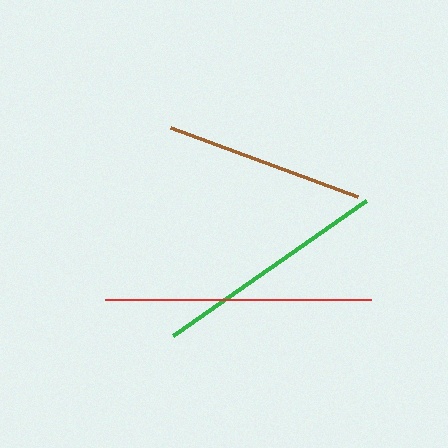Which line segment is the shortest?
The brown line is the shortest at approximately 199 pixels.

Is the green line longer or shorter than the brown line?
The green line is longer than the brown line.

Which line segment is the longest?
The red line is the longest at approximately 266 pixels.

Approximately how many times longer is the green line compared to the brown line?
The green line is approximately 1.2 times the length of the brown line.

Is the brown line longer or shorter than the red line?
The red line is longer than the brown line.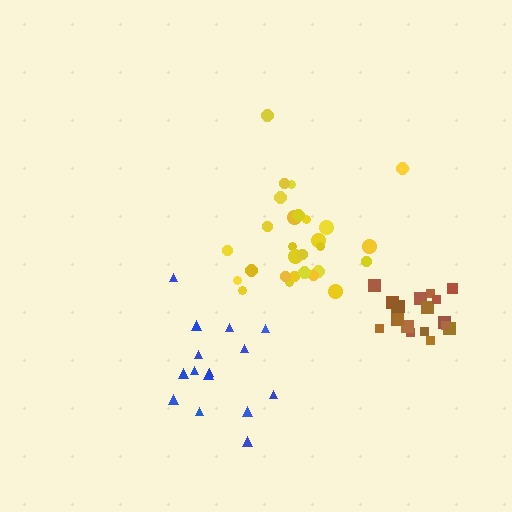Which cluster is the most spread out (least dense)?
Blue.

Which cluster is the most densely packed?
Brown.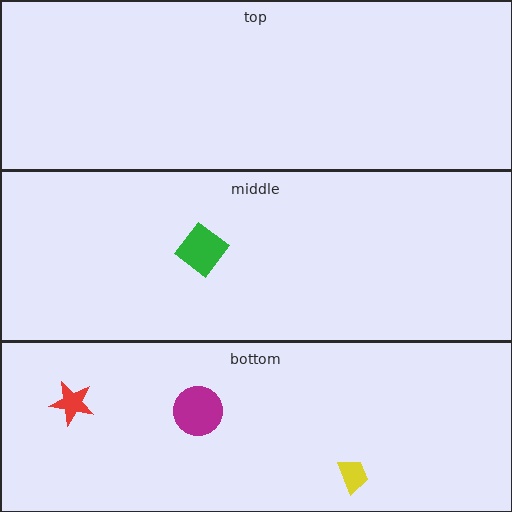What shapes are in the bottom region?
The yellow trapezoid, the magenta circle, the red star.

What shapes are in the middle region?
The green diamond.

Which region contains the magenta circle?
The bottom region.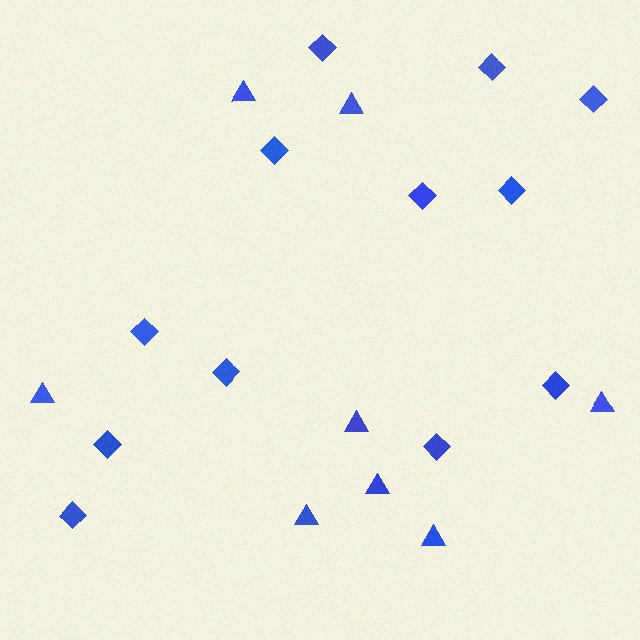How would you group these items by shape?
There are 2 groups: one group of triangles (8) and one group of diamonds (12).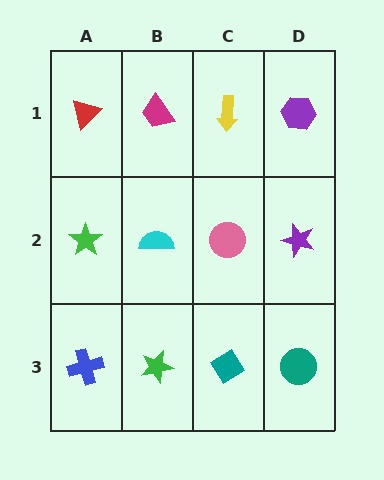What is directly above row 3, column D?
A purple star.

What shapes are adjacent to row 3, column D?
A purple star (row 2, column D), a teal diamond (row 3, column C).